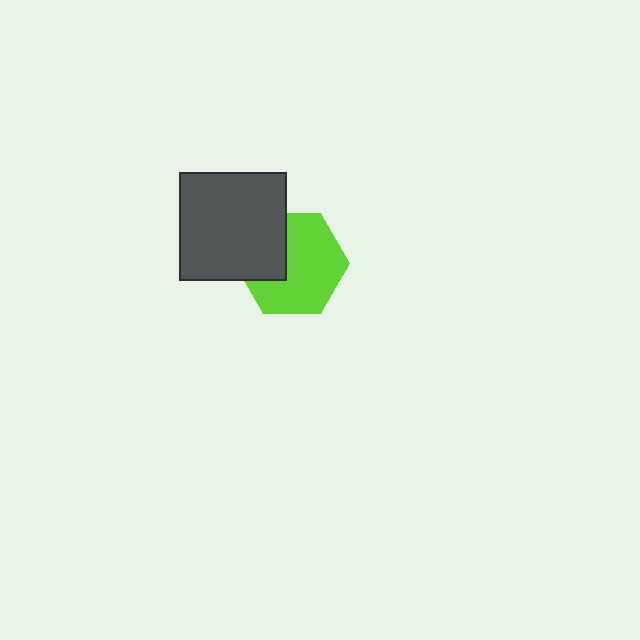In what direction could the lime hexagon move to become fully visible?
The lime hexagon could move toward the lower-right. That would shift it out from behind the dark gray square entirely.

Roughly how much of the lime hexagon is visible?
Most of it is visible (roughly 68%).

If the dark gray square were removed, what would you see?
You would see the complete lime hexagon.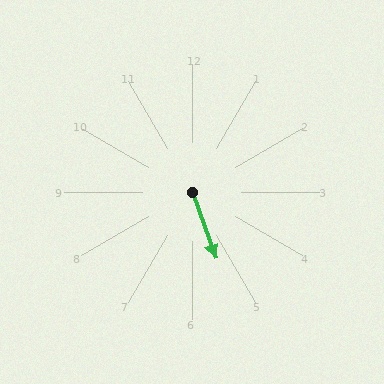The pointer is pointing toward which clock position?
Roughly 5 o'clock.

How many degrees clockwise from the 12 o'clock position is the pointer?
Approximately 160 degrees.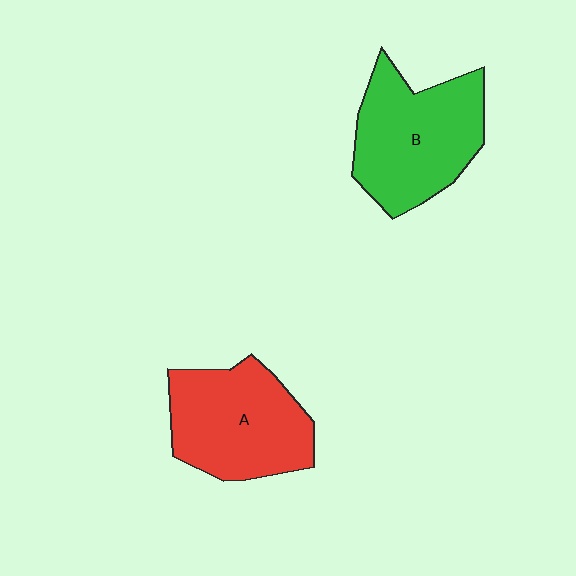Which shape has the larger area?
Shape B (green).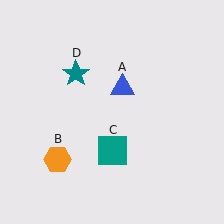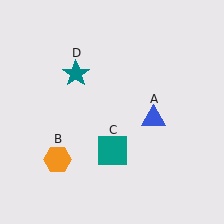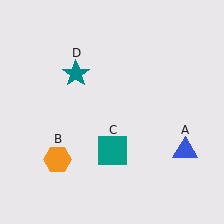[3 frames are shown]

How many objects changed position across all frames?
1 object changed position: blue triangle (object A).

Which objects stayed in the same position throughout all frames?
Orange hexagon (object B) and teal square (object C) and teal star (object D) remained stationary.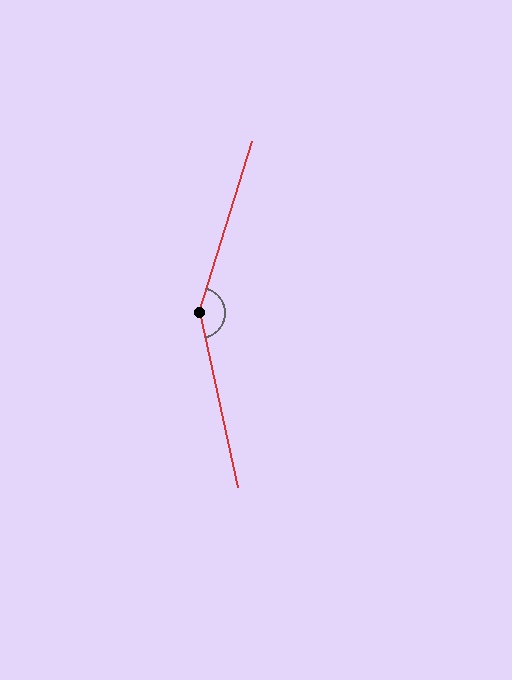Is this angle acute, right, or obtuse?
It is obtuse.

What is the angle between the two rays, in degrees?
Approximately 151 degrees.